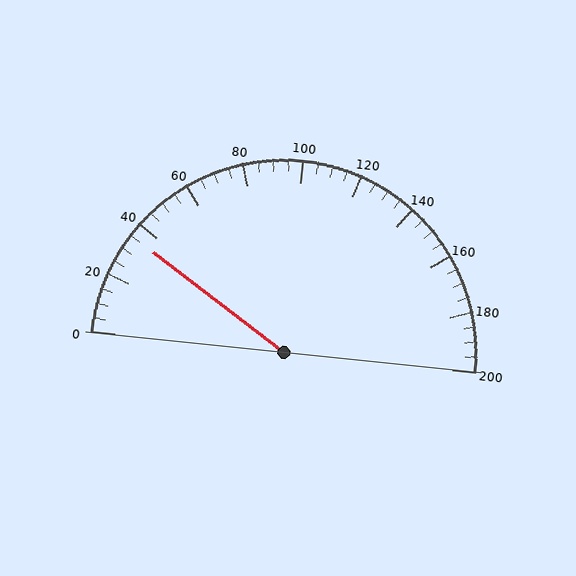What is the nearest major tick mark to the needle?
The nearest major tick mark is 40.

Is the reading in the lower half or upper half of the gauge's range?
The reading is in the lower half of the range (0 to 200).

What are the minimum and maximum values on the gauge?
The gauge ranges from 0 to 200.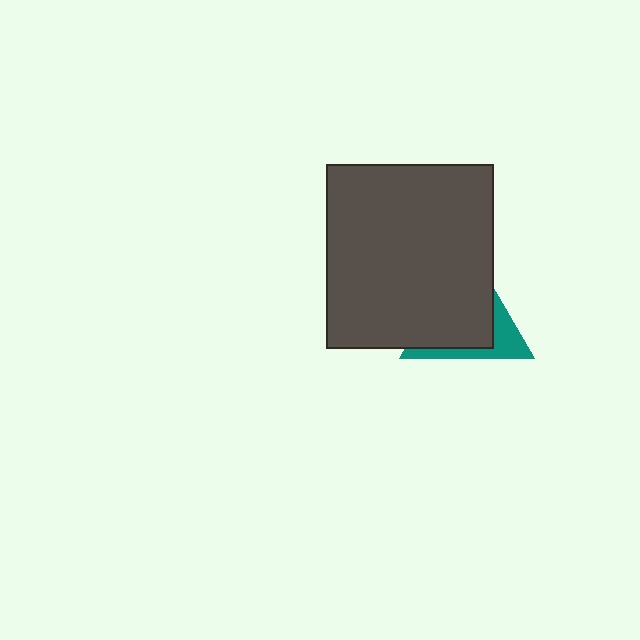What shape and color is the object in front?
The object in front is a dark gray rectangle.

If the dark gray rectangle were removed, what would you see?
You would see the complete teal triangle.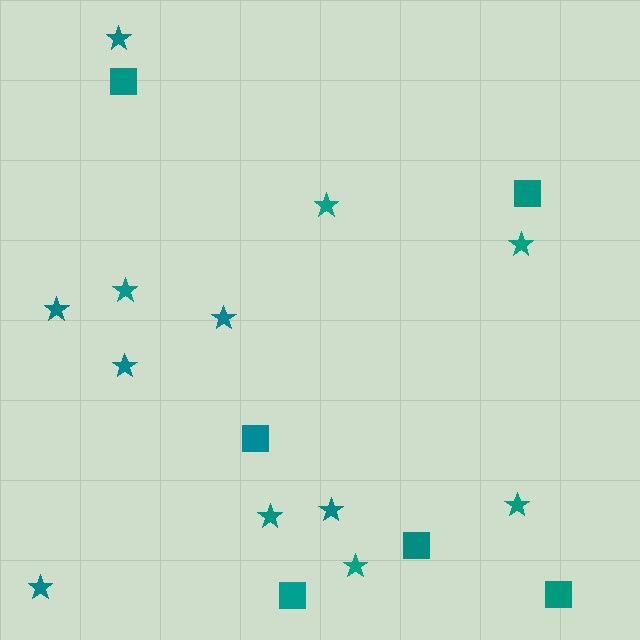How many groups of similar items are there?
There are 2 groups: one group of stars (12) and one group of squares (6).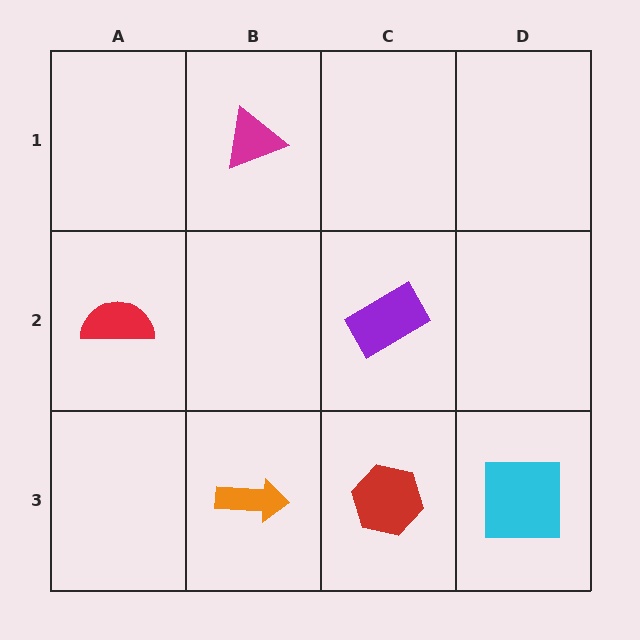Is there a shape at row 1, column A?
No, that cell is empty.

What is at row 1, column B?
A magenta triangle.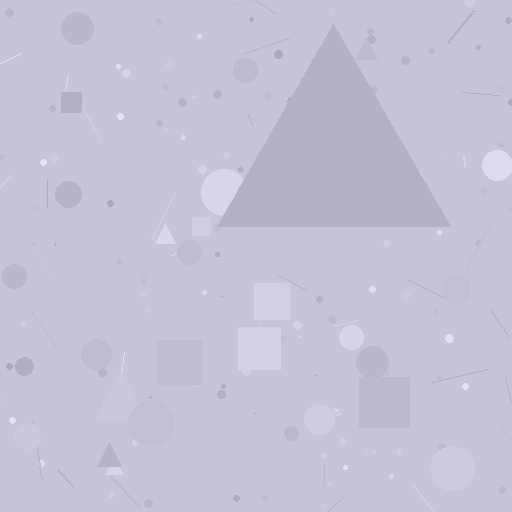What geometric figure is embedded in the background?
A triangle is embedded in the background.